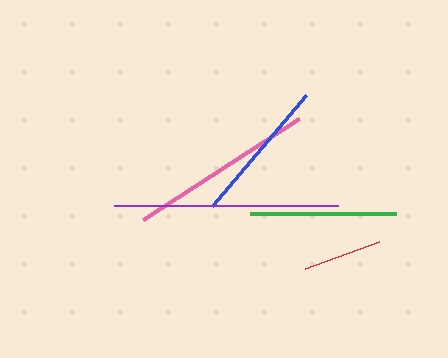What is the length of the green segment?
The green segment is approximately 146 pixels long.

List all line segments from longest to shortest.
From longest to shortest: purple, pink, green, blue, red.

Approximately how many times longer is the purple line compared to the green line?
The purple line is approximately 1.5 times the length of the green line.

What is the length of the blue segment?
The blue segment is approximately 145 pixels long.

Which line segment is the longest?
The purple line is the longest at approximately 224 pixels.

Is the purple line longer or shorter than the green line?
The purple line is longer than the green line.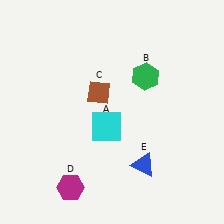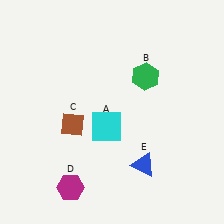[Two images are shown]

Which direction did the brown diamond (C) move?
The brown diamond (C) moved down.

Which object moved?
The brown diamond (C) moved down.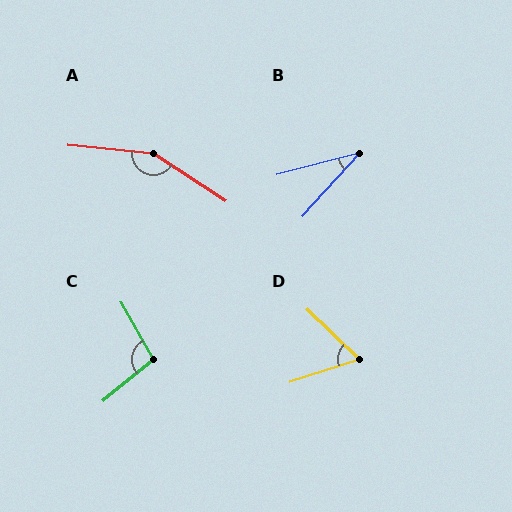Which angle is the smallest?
B, at approximately 33 degrees.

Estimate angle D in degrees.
Approximately 61 degrees.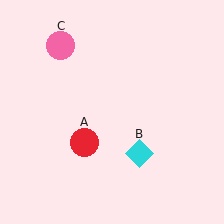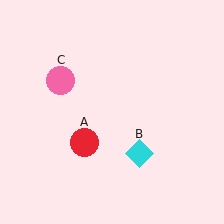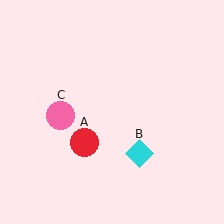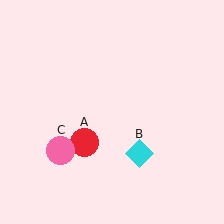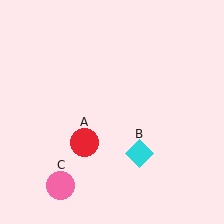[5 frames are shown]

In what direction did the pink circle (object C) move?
The pink circle (object C) moved down.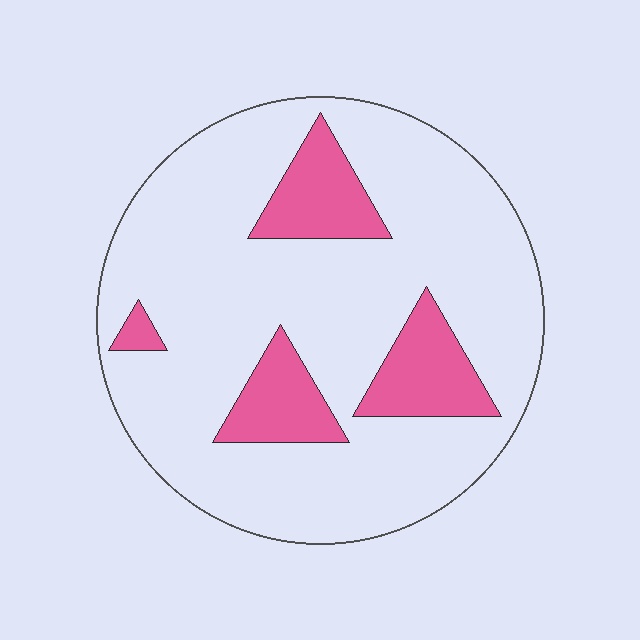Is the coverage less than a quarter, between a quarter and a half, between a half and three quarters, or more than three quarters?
Less than a quarter.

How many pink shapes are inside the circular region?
4.